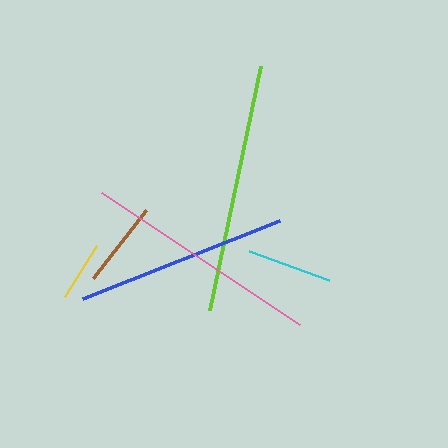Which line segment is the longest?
The lime line is the longest at approximately 249 pixels.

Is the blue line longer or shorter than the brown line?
The blue line is longer than the brown line.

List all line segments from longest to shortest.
From longest to shortest: lime, pink, blue, brown, cyan, yellow.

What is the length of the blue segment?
The blue segment is approximately 212 pixels long.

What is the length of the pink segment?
The pink segment is approximately 238 pixels long.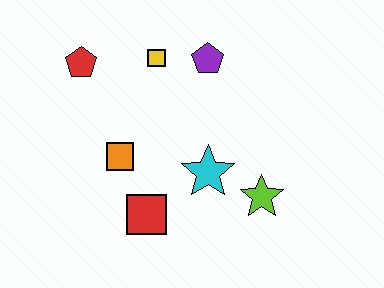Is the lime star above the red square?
Yes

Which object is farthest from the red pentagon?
The lime star is farthest from the red pentagon.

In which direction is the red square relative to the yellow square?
The red square is below the yellow square.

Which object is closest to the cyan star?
The lime star is closest to the cyan star.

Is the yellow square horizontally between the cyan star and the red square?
Yes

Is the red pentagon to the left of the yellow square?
Yes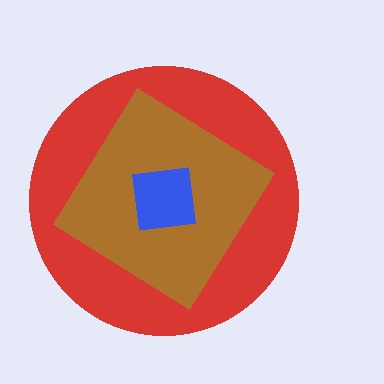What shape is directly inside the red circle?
The brown diamond.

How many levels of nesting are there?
3.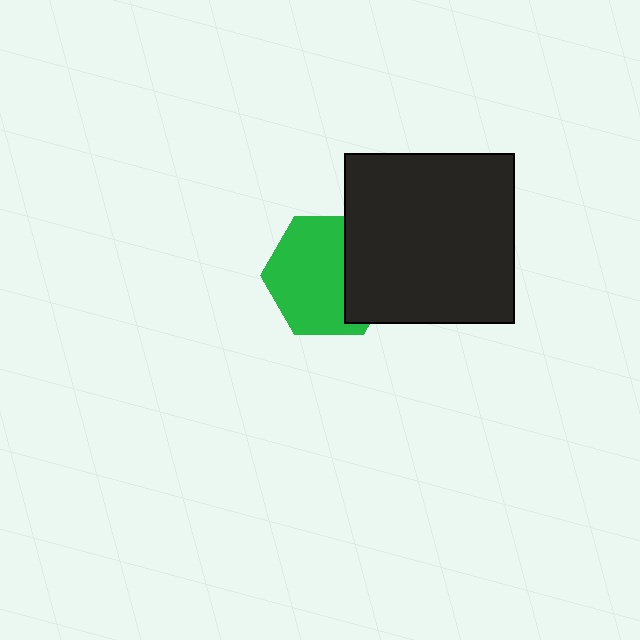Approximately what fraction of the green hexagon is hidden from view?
Roughly 34% of the green hexagon is hidden behind the black square.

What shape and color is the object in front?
The object in front is a black square.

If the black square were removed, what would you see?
You would see the complete green hexagon.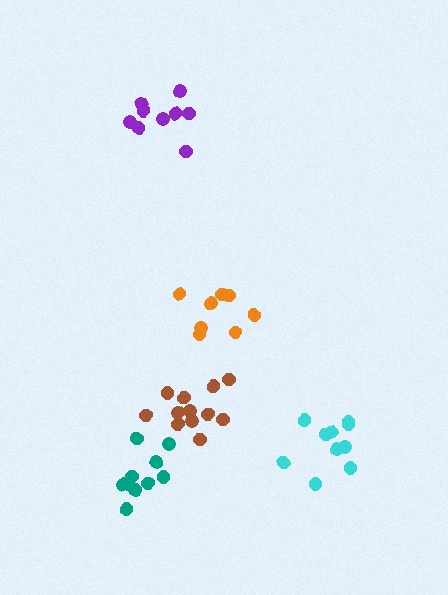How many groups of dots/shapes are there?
There are 5 groups.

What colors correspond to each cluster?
The clusters are colored: brown, teal, cyan, purple, orange.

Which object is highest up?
The purple cluster is topmost.